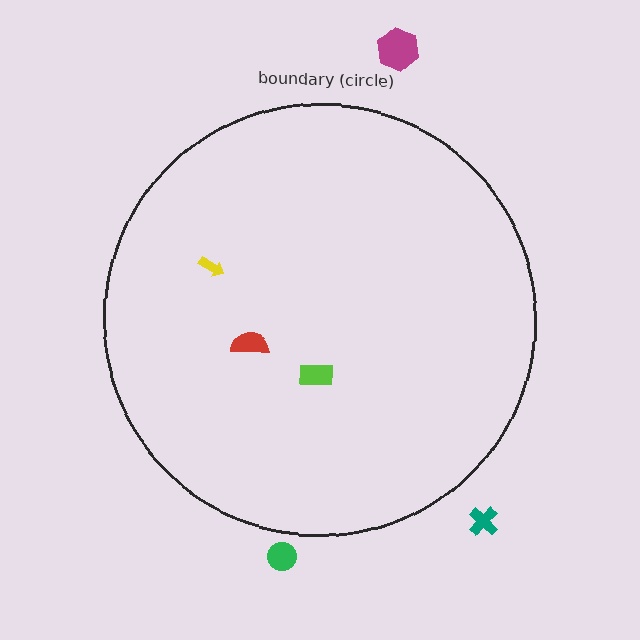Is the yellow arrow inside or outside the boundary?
Inside.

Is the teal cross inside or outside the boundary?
Outside.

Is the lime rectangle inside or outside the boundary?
Inside.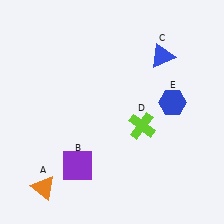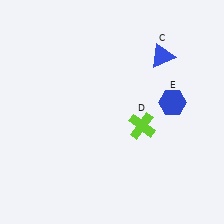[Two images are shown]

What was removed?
The orange triangle (A), the purple square (B) were removed in Image 2.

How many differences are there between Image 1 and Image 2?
There are 2 differences between the two images.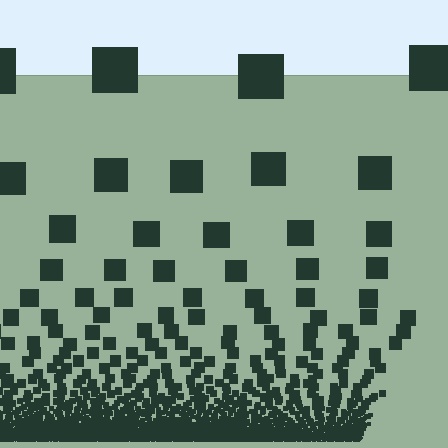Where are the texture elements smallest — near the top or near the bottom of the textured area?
Near the bottom.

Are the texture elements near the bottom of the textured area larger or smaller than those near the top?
Smaller. The gradient is inverted — elements near the bottom are smaller and denser.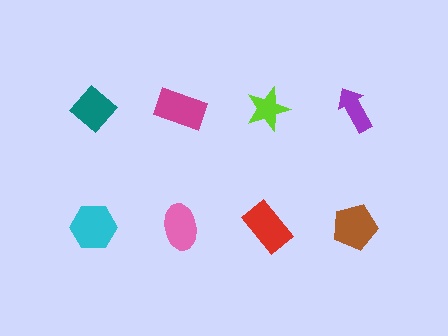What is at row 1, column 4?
A purple arrow.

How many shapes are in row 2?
4 shapes.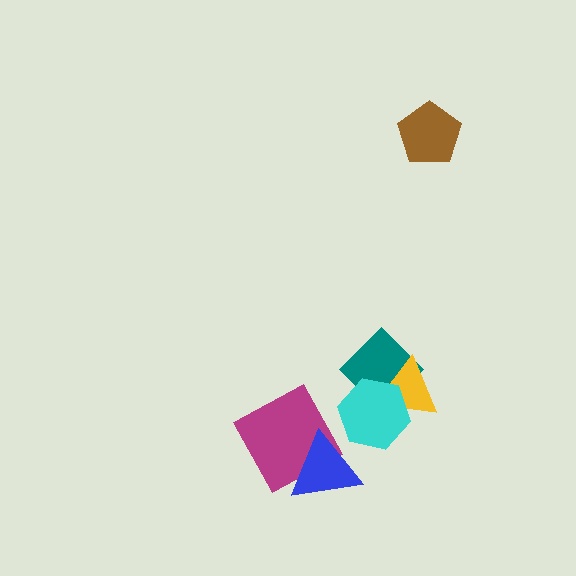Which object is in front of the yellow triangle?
The cyan hexagon is in front of the yellow triangle.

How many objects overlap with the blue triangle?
1 object overlaps with the blue triangle.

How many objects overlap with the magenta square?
1 object overlaps with the magenta square.